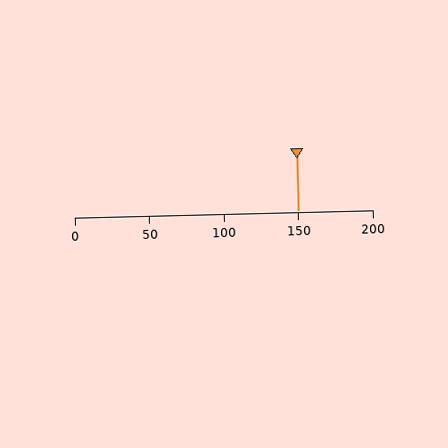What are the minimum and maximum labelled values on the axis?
The axis runs from 0 to 200.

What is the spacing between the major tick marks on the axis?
The major ticks are spaced 50 apart.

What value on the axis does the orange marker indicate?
The marker indicates approximately 150.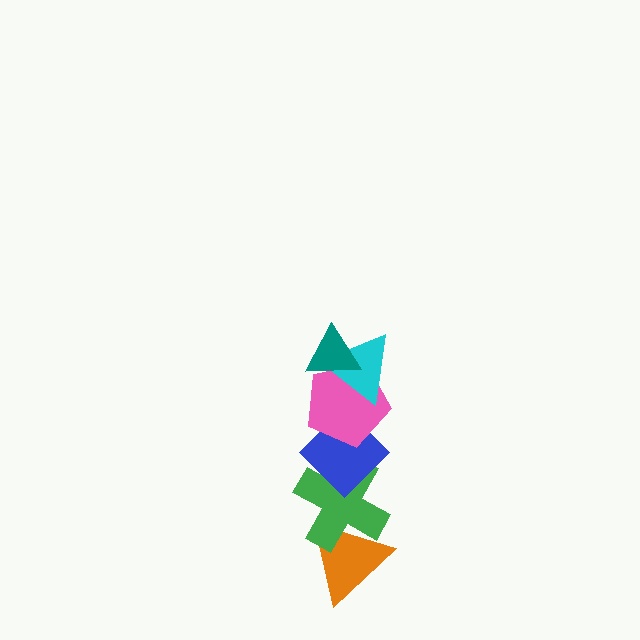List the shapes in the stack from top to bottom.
From top to bottom: the teal triangle, the cyan triangle, the pink pentagon, the blue diamond, the green cross, the orange triangle.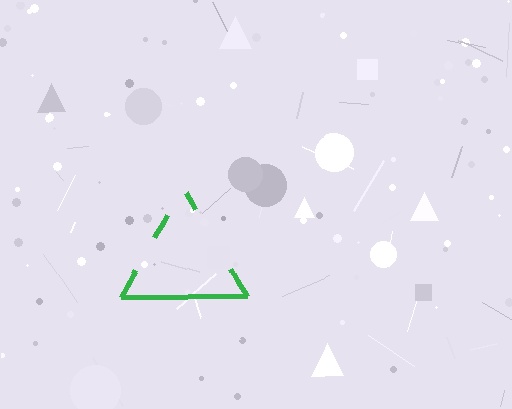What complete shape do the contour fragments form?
The contour fragments form a triangle.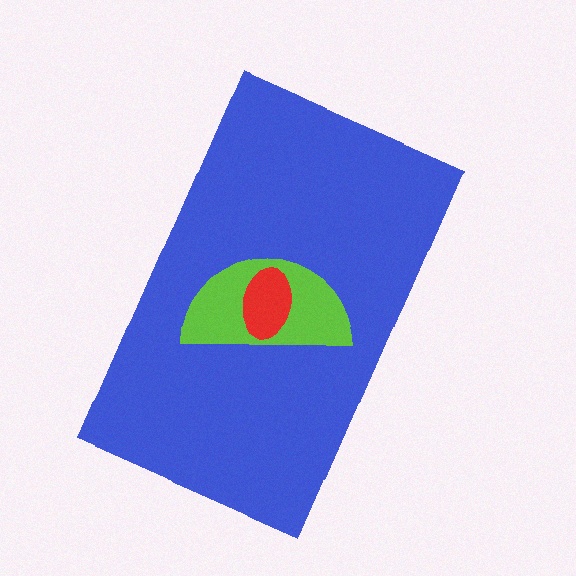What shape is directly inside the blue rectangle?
The lime semicircle.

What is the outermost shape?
The blue rectangle.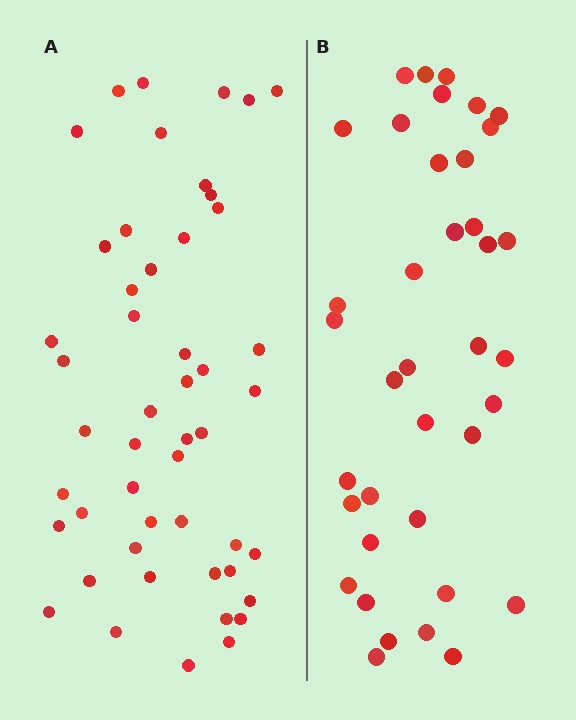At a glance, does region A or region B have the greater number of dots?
Region A (the left region) has more dots.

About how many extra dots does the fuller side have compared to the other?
Region A has roughly 12 or so more dots than region B.